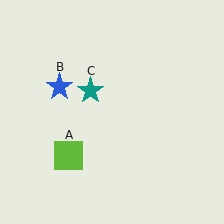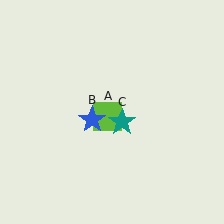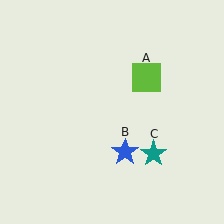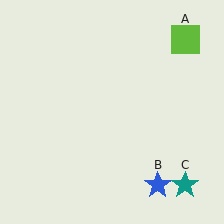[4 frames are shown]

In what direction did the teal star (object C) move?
The teal star (object C) moved down and to the right.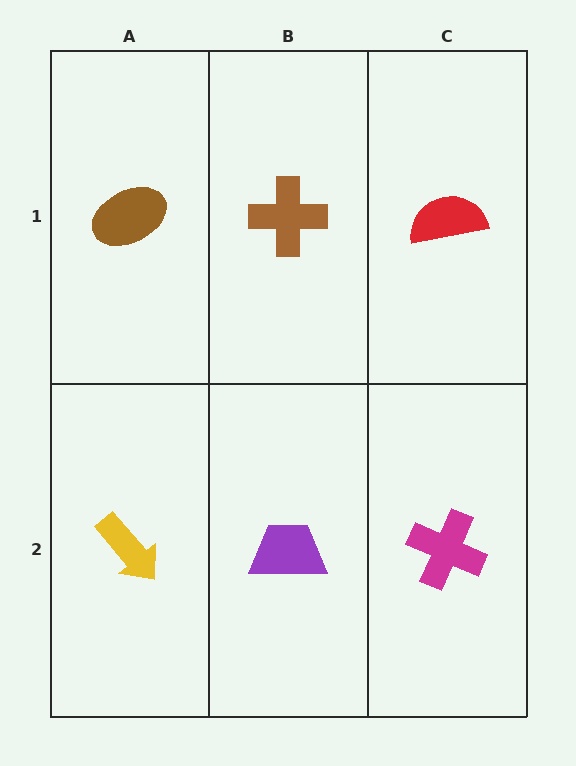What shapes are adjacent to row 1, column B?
A purple trapezoid (row 2, column B), a brown ellipse (row 1, column A), a red semicircle (row 1, column C).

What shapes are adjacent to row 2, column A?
A brown ellipse (row 1, column A), a purple trapezoid (row 2, column B).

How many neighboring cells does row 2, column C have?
2.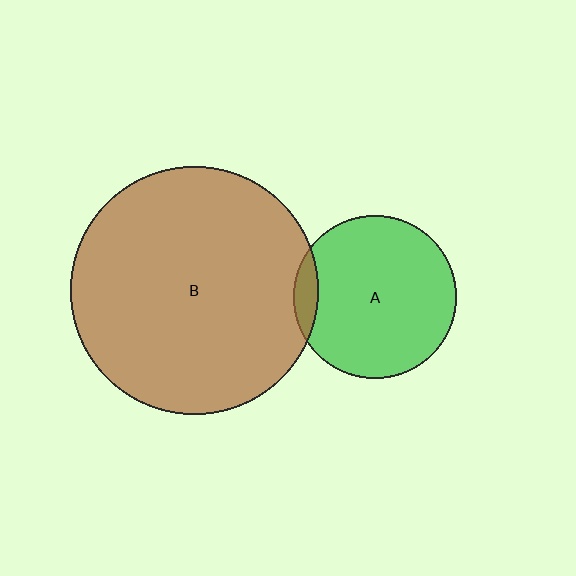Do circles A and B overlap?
Yes.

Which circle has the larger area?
Circle B (brown).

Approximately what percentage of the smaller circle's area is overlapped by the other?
Approximately 10%.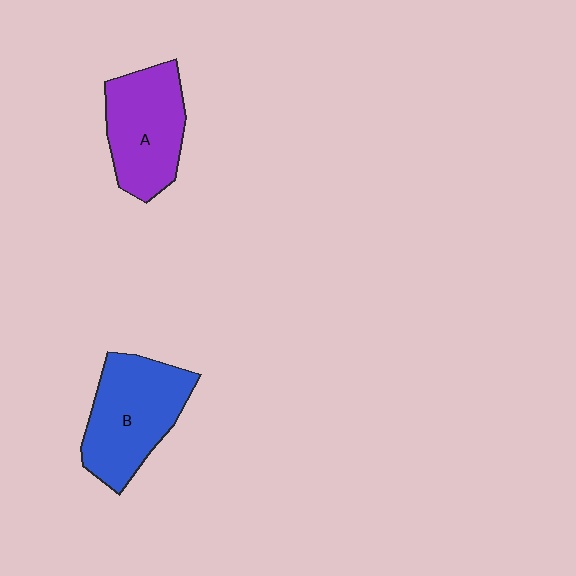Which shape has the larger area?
Shape B (blue).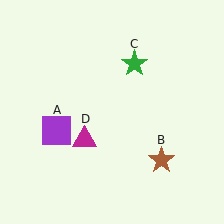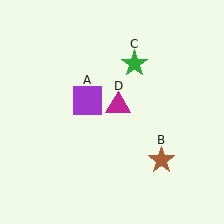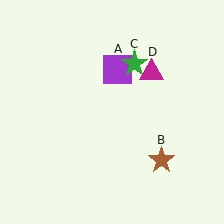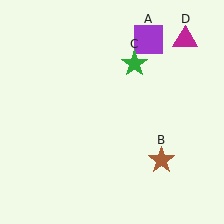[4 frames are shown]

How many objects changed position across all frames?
2 objects changed position: purple square (object A), magenta triangle (object D).